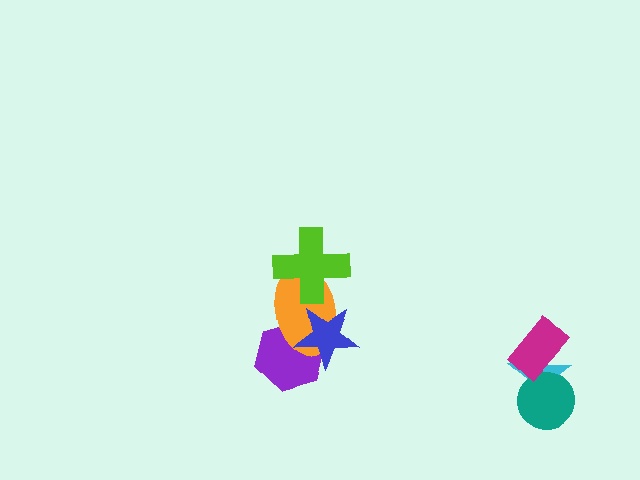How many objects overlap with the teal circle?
1 object overlaps with the teal circle.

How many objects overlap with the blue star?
2 objects overlap with the blue star.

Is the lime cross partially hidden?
No, no other shape covers it.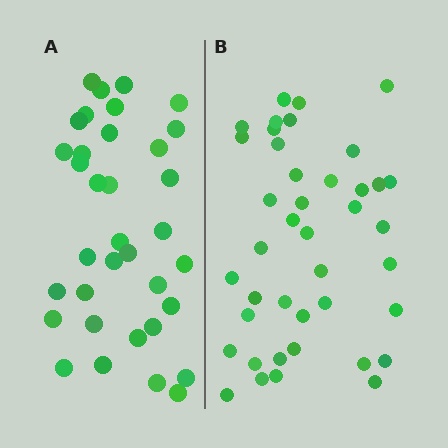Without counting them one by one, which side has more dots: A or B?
Region B (the right region) has more dots.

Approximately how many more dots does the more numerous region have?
Region B has about 6 more dots than region A.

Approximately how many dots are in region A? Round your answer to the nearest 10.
About 40 dots. (The exact count is 35, which rounds to 40.)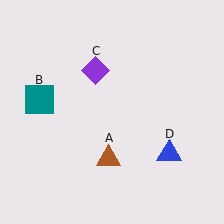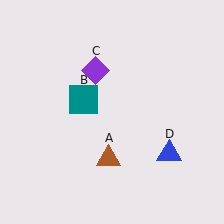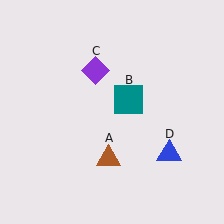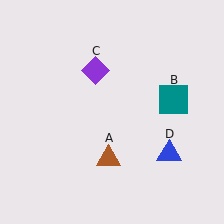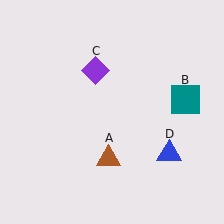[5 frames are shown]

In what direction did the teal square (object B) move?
The teal square (object B) moved right.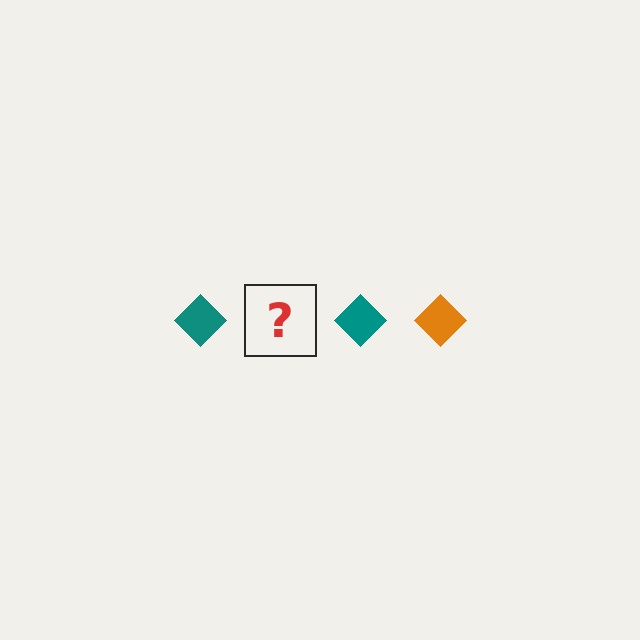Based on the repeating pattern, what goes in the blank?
The blank should be an orange diamond.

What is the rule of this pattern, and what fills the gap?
The rule is that the pattern cycles through teal, orange diamonds. The gap should be filled with an orange diamond.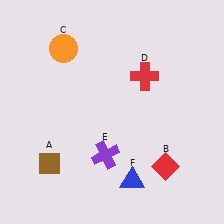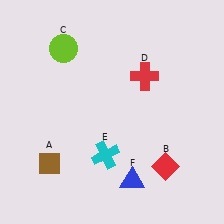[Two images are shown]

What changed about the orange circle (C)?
In Image 1, C is orange. In Image 2, it changed to lime.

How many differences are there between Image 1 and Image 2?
There are 2 differences between the two images.